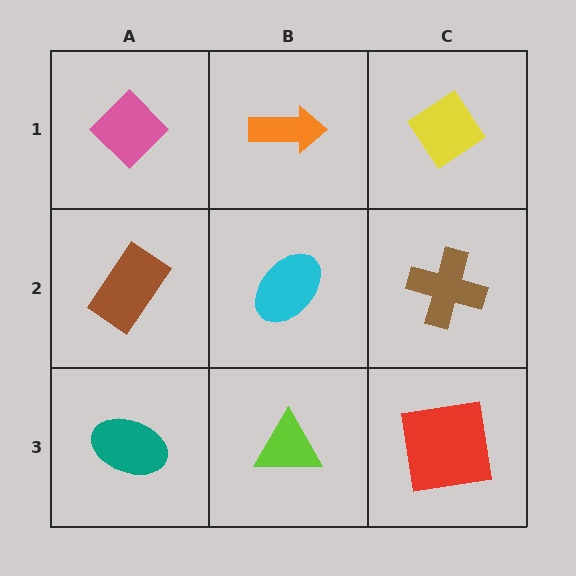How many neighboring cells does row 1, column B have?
3.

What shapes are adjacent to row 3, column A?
A brown rectangle (row 2, column A), a lime triangle (row 3, column B).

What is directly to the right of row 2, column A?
A cyan ellipse.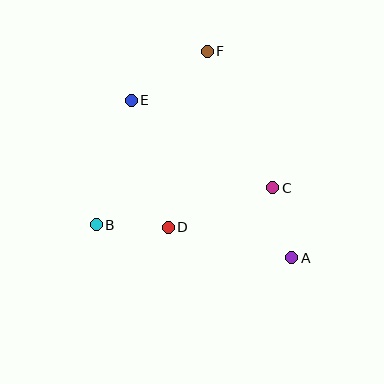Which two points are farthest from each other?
Points A and E are farthest from each other.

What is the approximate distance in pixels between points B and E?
The distance between B and E is approximately 129 pixels.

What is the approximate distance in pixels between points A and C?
The distance between A and C is approximately 73 pixels.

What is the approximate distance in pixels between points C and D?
The distance between C and D is approximately 112 pixels.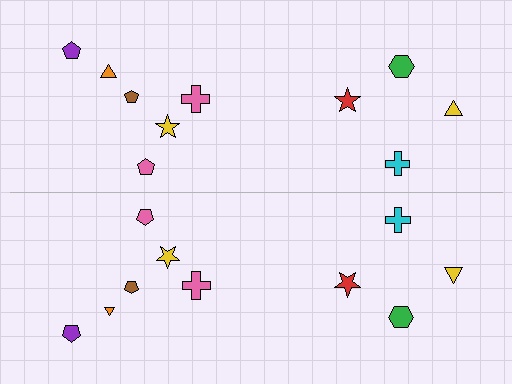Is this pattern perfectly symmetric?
No, the pattern is not perfectly symmetric. The orange triangle on the bottom side has a different size than its mirror counterpart.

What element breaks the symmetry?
The orange triangle on the bottom side has a different size than its mirror counterpart.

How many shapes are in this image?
There are 20 shapes in this image.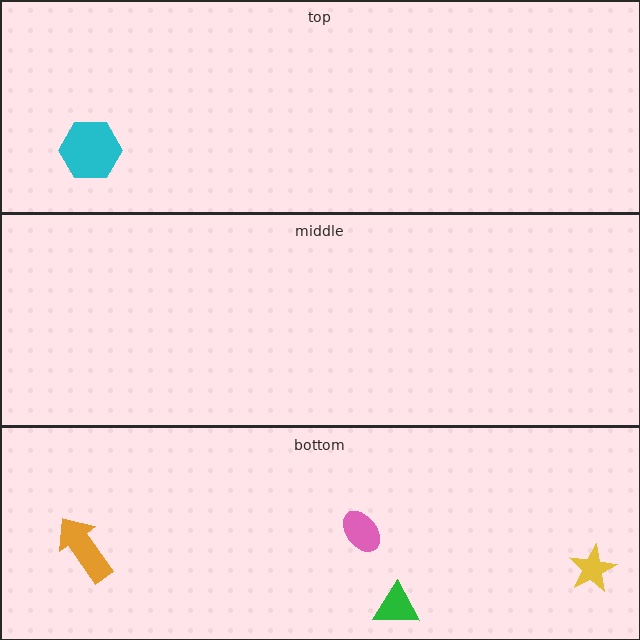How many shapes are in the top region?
1.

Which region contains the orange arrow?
The bottom region.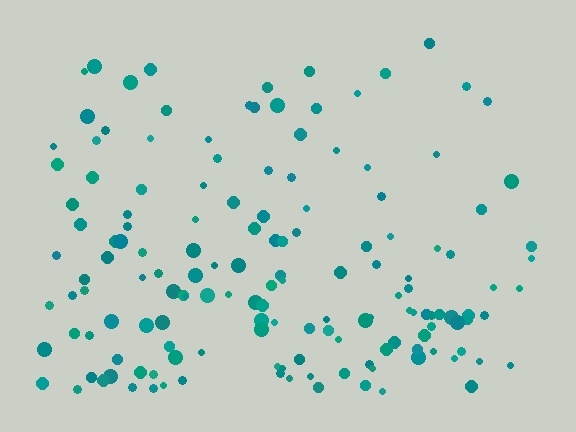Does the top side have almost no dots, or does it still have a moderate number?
Still a moderate number, just noticeably fewer than the bottom.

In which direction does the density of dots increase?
From top to bottom, with the bottom side densest.